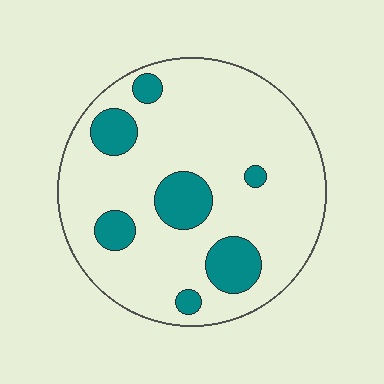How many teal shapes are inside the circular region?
7.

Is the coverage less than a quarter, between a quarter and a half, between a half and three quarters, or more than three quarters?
Less than a quarter.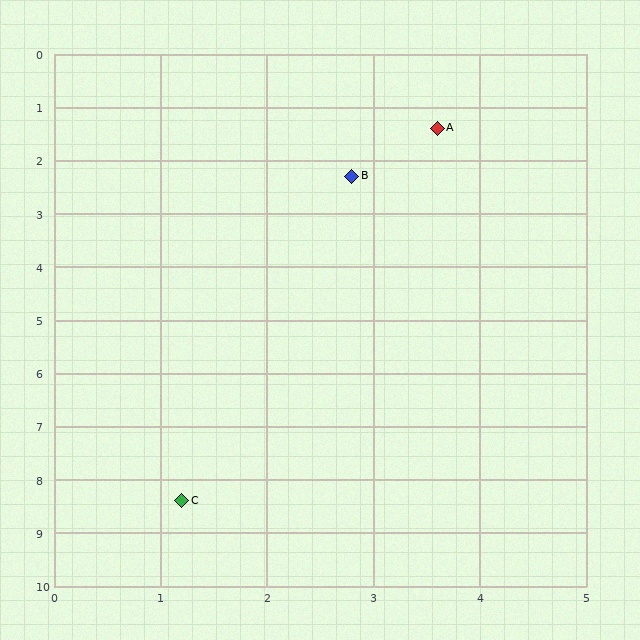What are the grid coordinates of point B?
Point B is at approximately (2.8, 2.3).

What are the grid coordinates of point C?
Point C is at approximately (1.2, 8.4).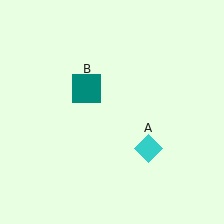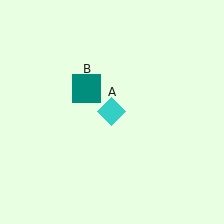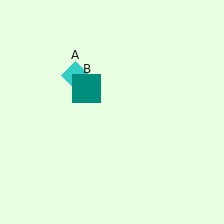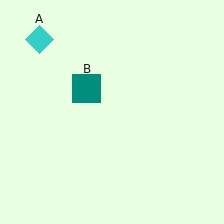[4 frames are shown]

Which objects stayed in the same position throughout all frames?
Teal square (object B) remained stationary.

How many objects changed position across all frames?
1 object changed position: cyan diamond (object A).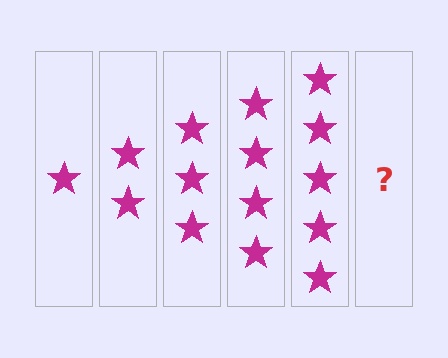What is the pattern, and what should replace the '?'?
The pattern is that each step adds one more star. The '?' should be 6 stars.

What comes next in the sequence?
The next element should be 6 stars.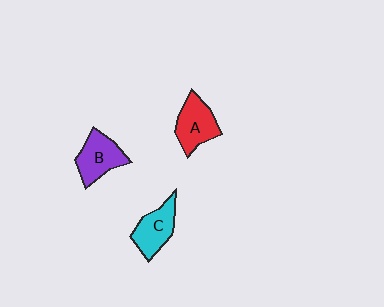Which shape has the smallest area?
Shape C (cyan).